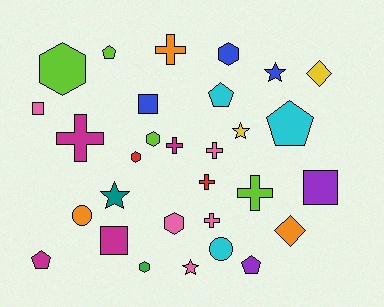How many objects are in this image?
There are 30 objects.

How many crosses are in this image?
There are 7 crosses.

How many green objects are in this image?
There is 1 green object.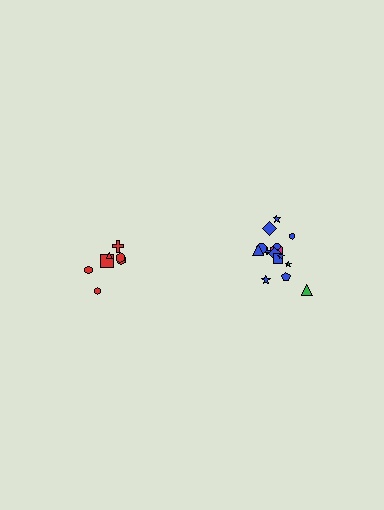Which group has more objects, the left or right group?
The right group.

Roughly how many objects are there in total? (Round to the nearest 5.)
Roughly 20 objects in total.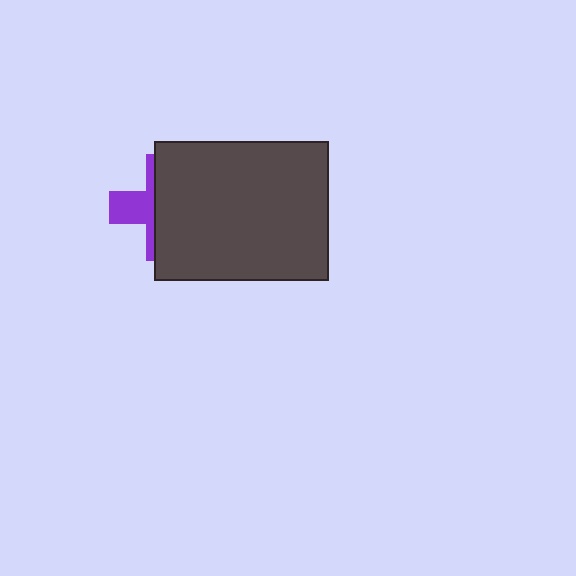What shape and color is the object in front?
The object in front is a dark gray rectangle.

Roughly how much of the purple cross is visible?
A small part of it is visible (roughly 34%).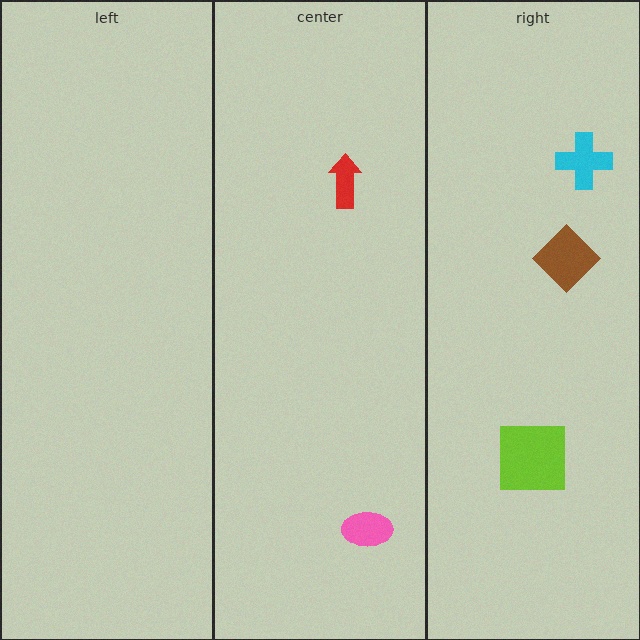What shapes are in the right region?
The cyan cross, the lime square, the brown diamond.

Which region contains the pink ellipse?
The center region.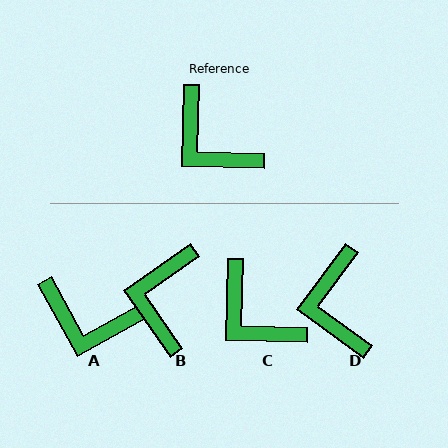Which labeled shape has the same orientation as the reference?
C.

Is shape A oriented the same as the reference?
No, it is off by about 30 degrees.